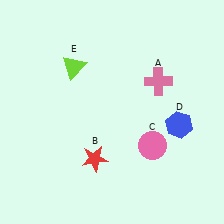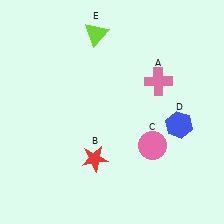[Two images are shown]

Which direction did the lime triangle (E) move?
The lime triangle (E) moved up.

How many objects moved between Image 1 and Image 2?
1 object moved between the two images.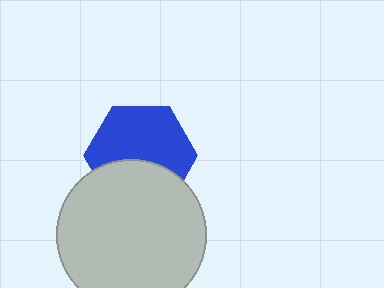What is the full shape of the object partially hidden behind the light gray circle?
The partially hidden object is a blue hexagon.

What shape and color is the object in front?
The object in front is a light gray circle.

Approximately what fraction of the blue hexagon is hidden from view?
Roughly 38% of the blue hexagon is hidden behind the light gray circle.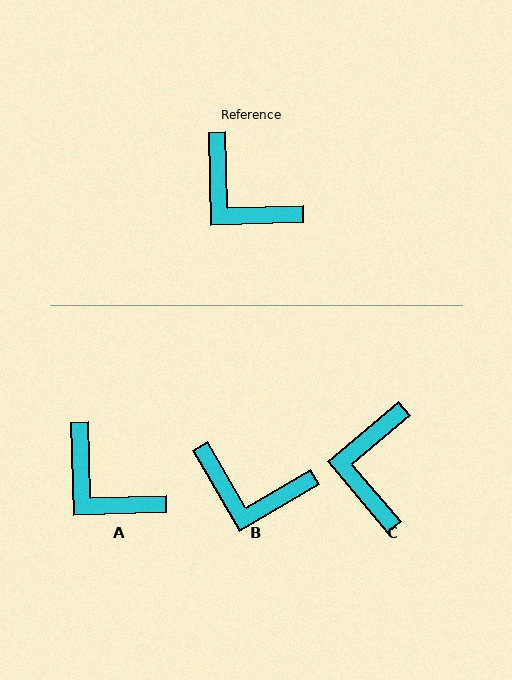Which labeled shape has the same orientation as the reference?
A.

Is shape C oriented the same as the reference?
No, it is off by about 52 degrees.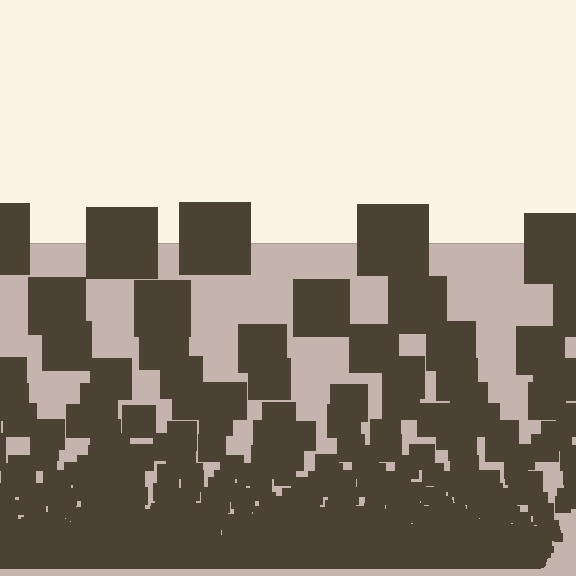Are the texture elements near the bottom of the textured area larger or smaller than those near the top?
Smaller. The gradient is inverted — elements near the bottom are smaller and denser.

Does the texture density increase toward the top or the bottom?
Density increases toward the bottom.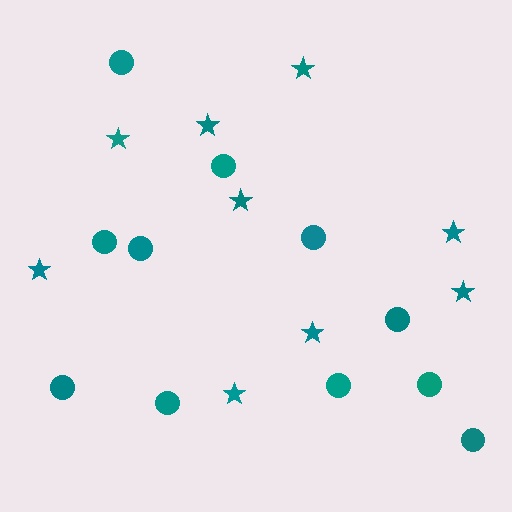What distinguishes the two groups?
There are 2 groups: one group of circles (11) and one group of stars (9).